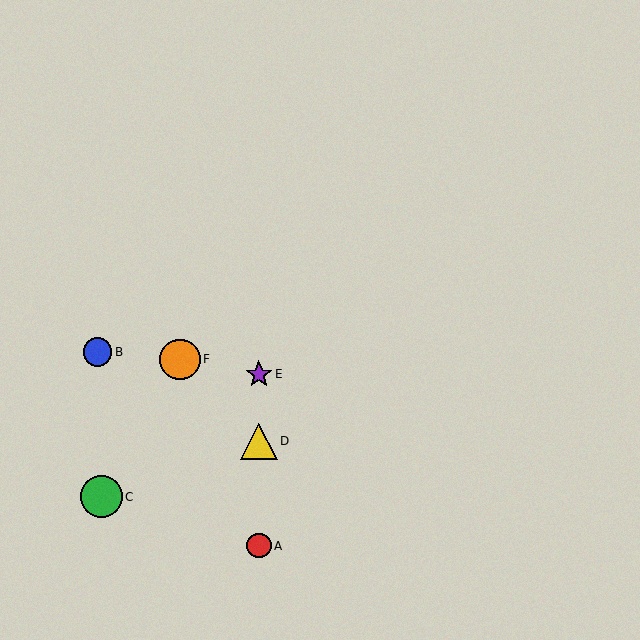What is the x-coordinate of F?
Object F is at x≈180.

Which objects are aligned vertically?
Objects A, D, E are aligned vertically.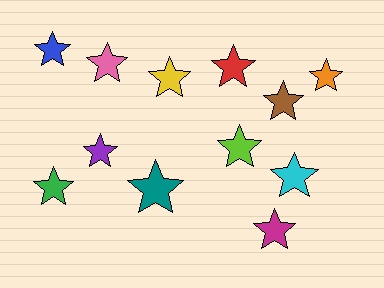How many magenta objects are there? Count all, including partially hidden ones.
There is 1 magenta object.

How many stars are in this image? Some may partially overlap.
There are 12 stars.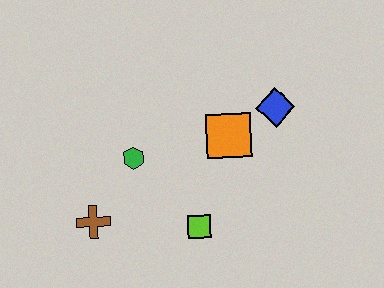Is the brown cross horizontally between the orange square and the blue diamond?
No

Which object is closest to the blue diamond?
The orange square is closest to the blue diamond.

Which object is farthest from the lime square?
The blue diamond is farthest from the lime square.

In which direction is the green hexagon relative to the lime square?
The green hexagon is above the lime square.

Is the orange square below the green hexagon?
No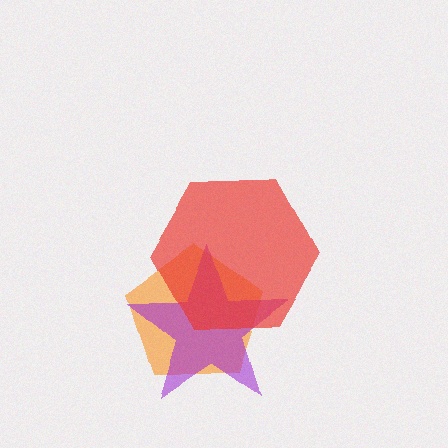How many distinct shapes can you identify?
There are 3 distinct shapes: an orange pentagon, a purple star, a red hexagon.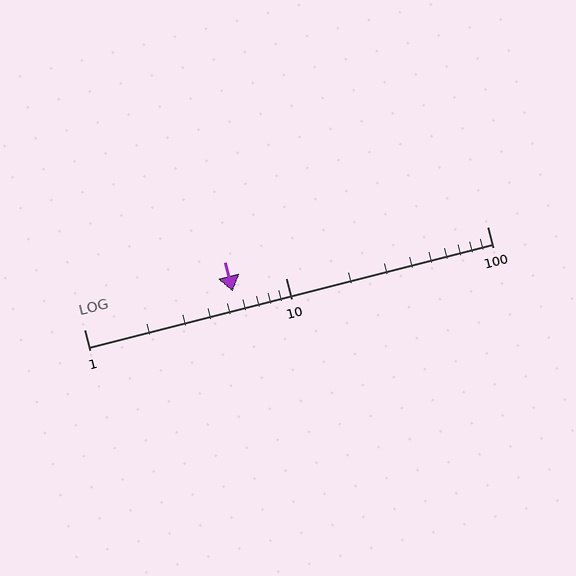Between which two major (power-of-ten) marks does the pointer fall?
The pointer is between 1 and 10.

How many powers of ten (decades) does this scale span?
The scale spans 2 decades, from 1 to 100.